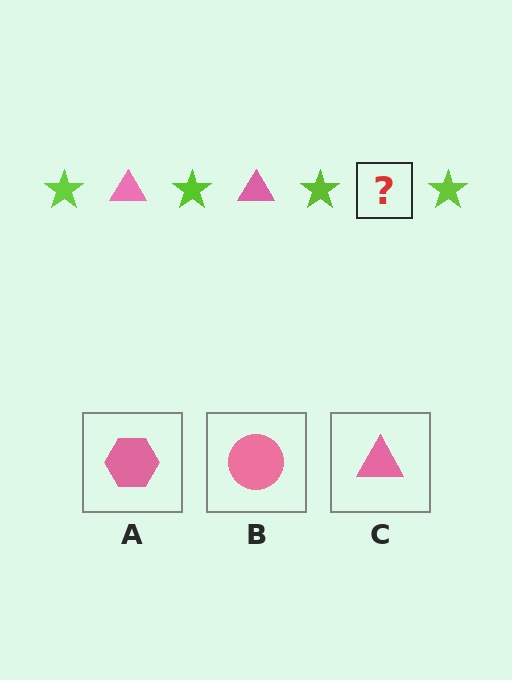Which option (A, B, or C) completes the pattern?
C.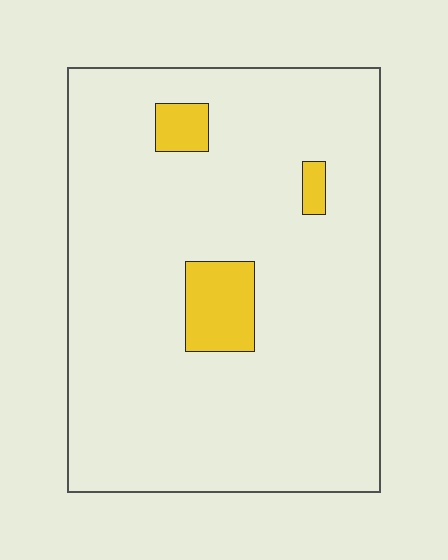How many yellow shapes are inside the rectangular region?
3.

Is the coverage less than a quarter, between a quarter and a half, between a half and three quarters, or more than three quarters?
Less than a quarter.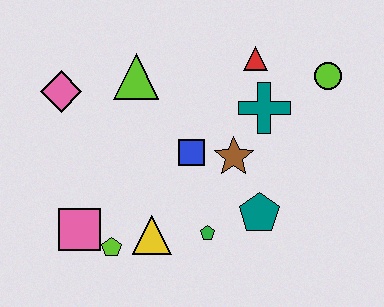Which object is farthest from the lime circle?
The pink square is farthest from the lime circle.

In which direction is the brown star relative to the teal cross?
The brown star is below the teal cross.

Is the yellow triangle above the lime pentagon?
Yes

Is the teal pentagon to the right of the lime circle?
No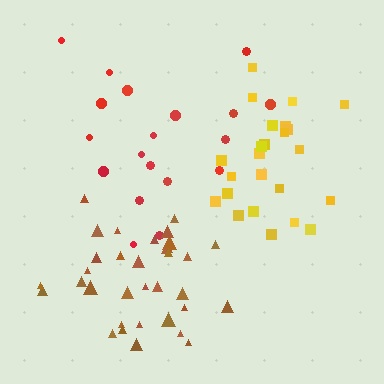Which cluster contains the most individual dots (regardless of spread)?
Brown (34).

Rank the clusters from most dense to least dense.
brown, yellow, red.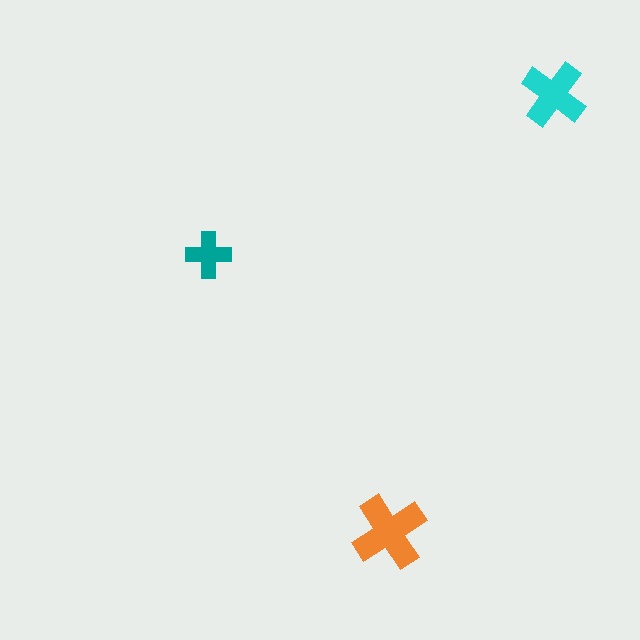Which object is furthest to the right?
The cyan cross is rightmost.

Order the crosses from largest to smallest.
the orange one, the cyan one, the teal one.